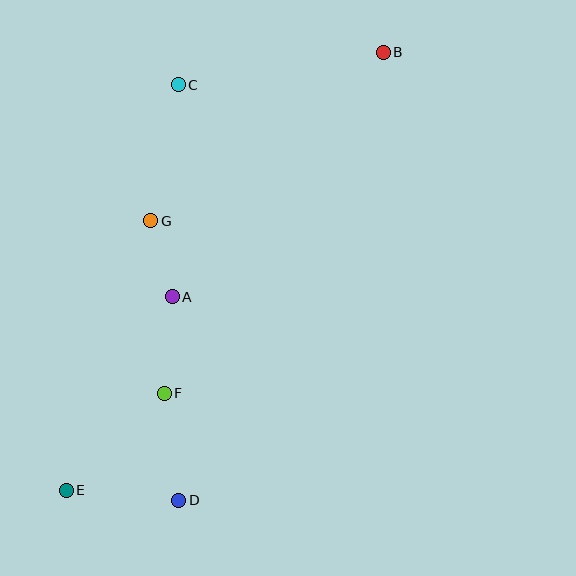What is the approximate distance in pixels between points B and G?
The distance between B and G is approximately 287 pixels.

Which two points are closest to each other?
Points A and G are closest to each other.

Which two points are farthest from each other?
Points B and E are farthest from each other.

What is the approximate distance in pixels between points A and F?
The distance between A and F is approximately 97 pixels.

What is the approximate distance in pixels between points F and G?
The distance between F and G is approximately 173 pixels.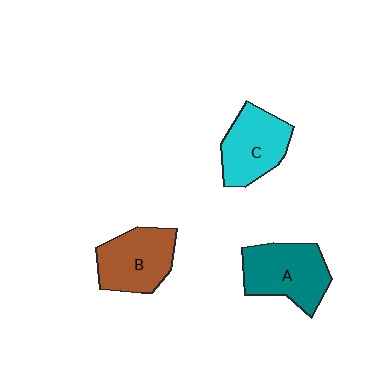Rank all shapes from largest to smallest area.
From largest to smallest: A (teal), B (brown), C (cyan).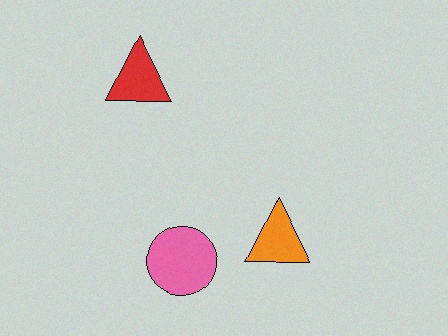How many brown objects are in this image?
There are no brown objects.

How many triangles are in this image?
There are 2 triangles.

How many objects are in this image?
There are 3 objects.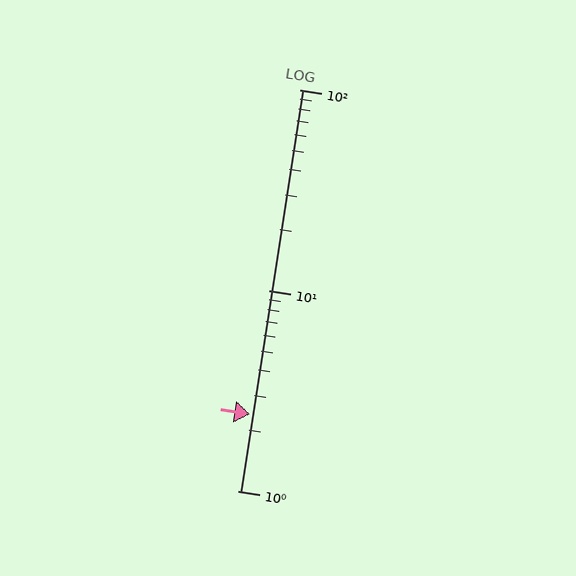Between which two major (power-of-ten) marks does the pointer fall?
The pointer is between 1 and 10.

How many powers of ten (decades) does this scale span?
The scale spans 2 decades, from 1 to 100.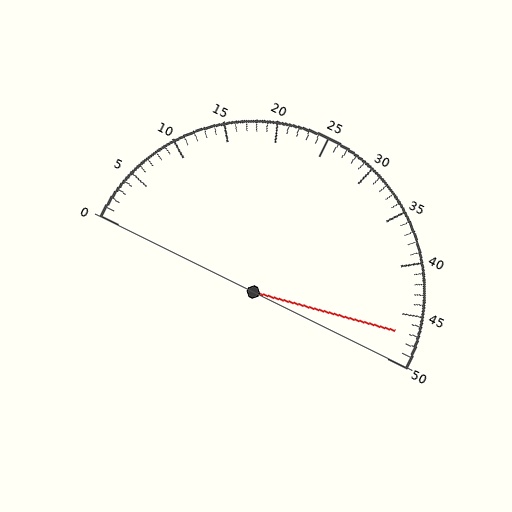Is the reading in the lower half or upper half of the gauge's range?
The reading is in the upper half of the range (0 to 50).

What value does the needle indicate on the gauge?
The needle indicates approximately 47.